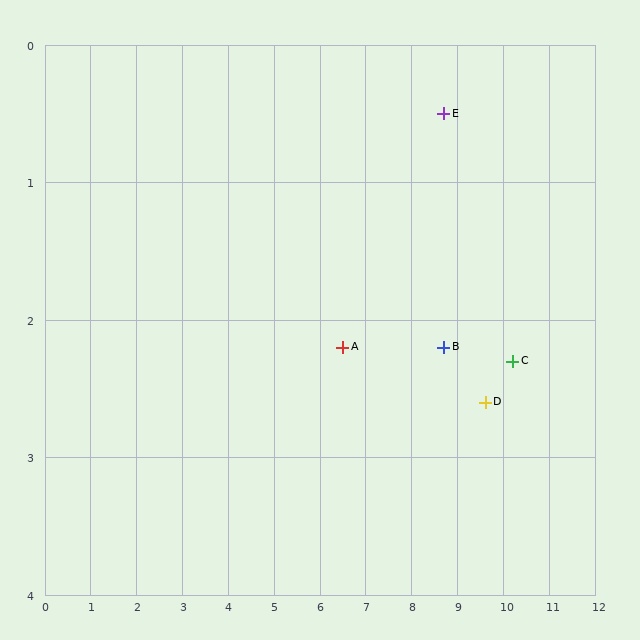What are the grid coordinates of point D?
Point D is at approximately (9.6, 2.6).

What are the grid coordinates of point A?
Point A is at approximately (6.5, 2.2).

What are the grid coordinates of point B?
Point B is at approximately (8.7, 2.2).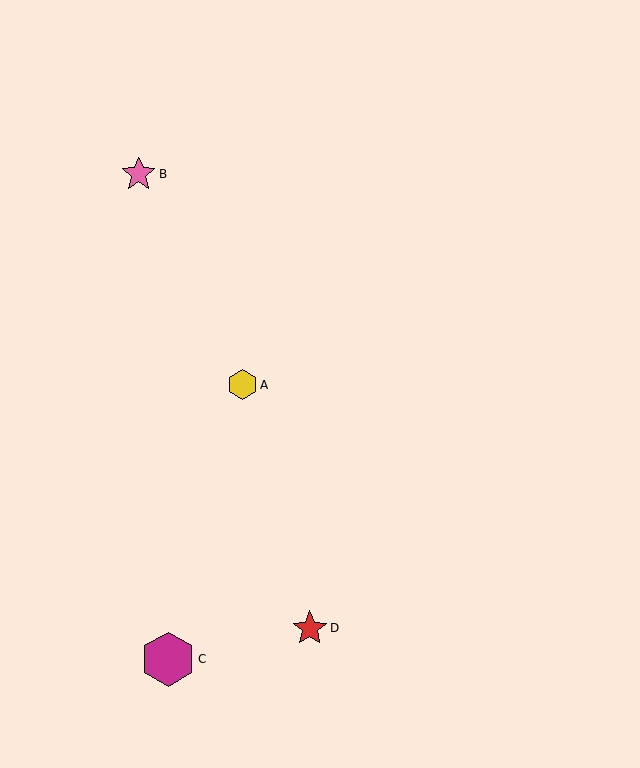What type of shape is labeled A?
Shape A is a yellow hexagon.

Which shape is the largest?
The magenta hexagon (labeled C) is the largest.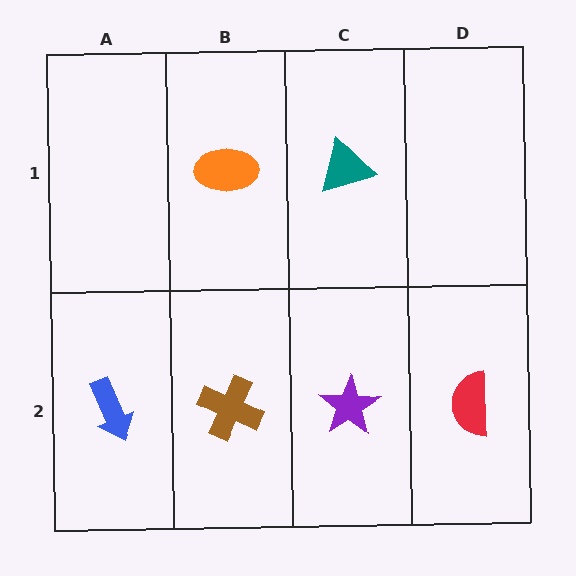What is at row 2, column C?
A purple star.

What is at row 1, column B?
An orange ellipse.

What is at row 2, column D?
A red semicircle.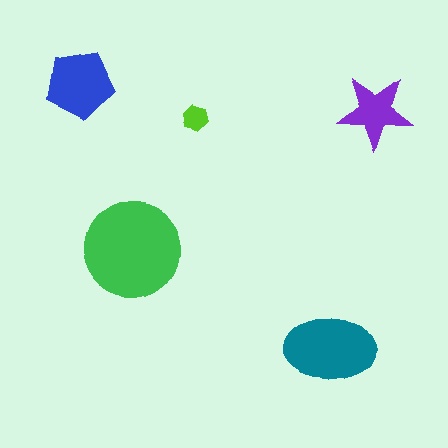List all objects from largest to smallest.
The green circle, the teal ellipse, the blue pentagon, the purple star, the lime hexagon.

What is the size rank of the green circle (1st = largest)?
1st.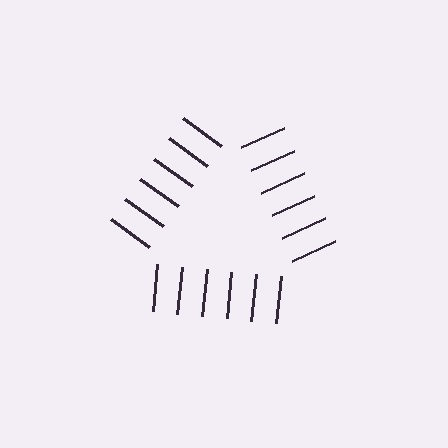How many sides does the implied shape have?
3 sides — the line-ends trace a triangle.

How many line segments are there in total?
18 — 6 along each of the 3 edges.